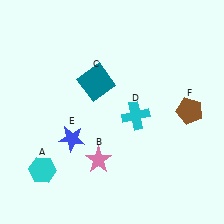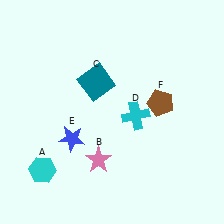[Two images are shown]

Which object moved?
The brown pentagon (F) moved left.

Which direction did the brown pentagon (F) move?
The brown pentagon (F) moved left.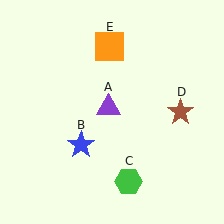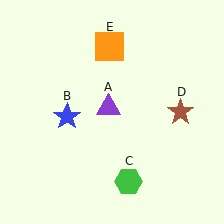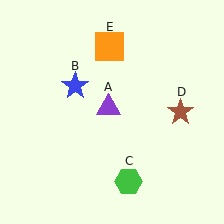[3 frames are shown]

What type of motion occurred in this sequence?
The blue star (object B) rotated clockwise around the center of the scene.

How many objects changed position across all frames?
1 object changed position: blue star (object B).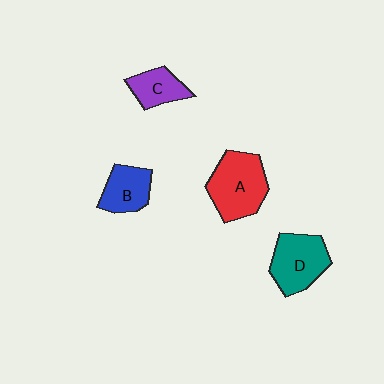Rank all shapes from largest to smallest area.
From largest to smallest: A (red), D (teal), B (blue), C (purple).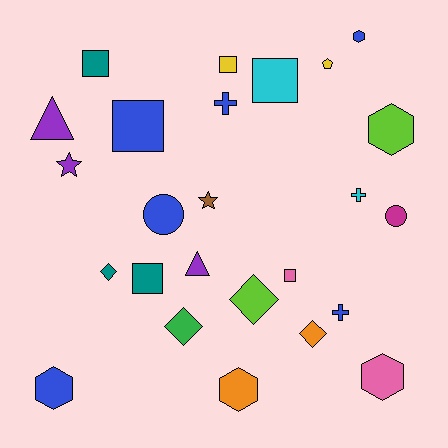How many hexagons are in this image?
There are 5 hexagons.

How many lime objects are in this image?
There are 2 lime objects.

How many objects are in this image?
There are 25 objects.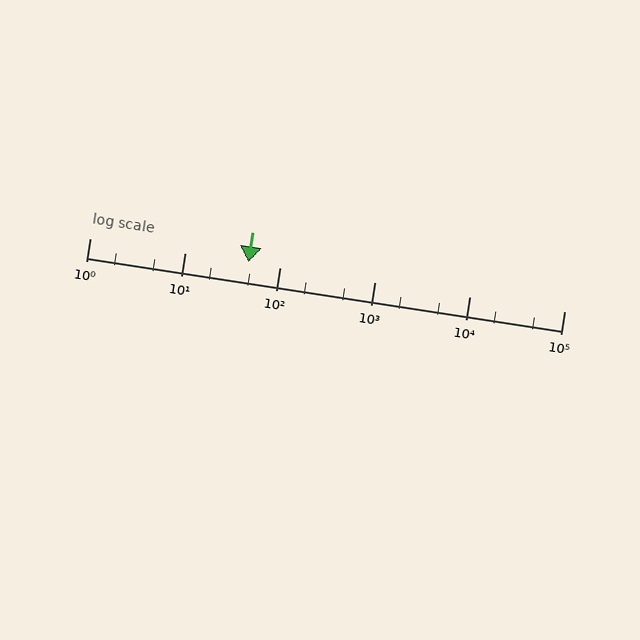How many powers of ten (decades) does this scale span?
The scale spans 5 decades, from 1 to 100000.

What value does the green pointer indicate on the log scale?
The pointer indicates approximately 47.